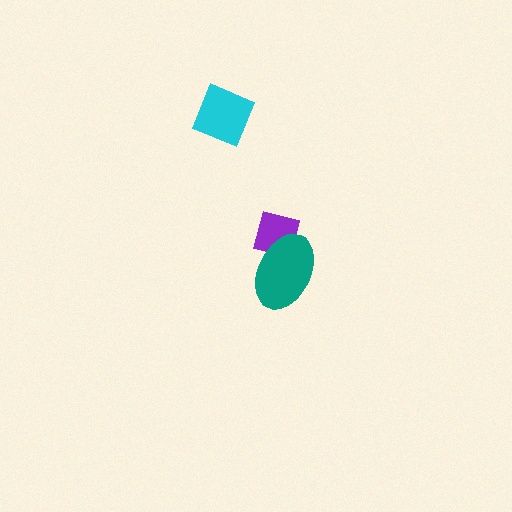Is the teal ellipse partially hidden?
No, no other shape covers it.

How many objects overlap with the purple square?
1 object overlaps with the purple square.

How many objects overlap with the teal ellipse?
1 object overlaps with the teal ellipse.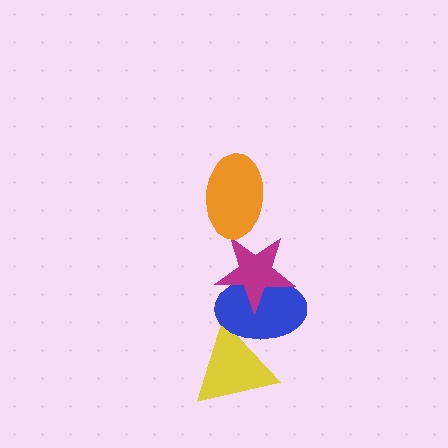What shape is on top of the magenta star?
The orange ellipse is on top of the magenta star.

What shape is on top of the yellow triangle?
The blue ellipse is on top of the yellow triangle.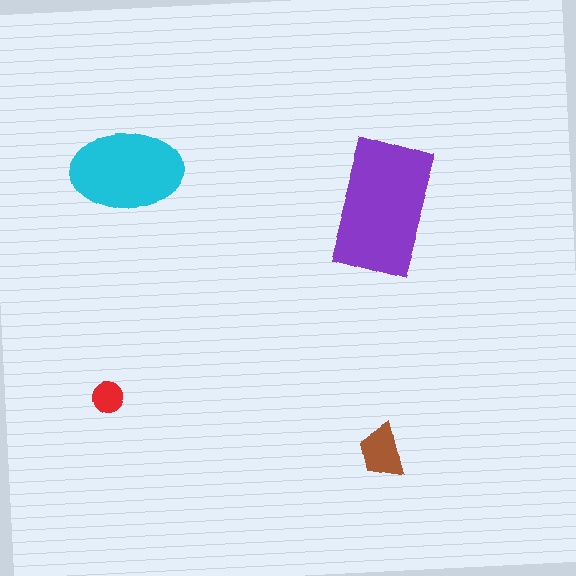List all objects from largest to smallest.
The purple rectangle, the cyan ellipse, the brown trapezoid, the red circle.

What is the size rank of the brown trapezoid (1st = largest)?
3rd.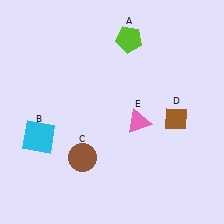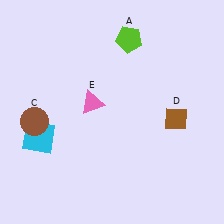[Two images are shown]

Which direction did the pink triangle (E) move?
The pink triangle (E) moved left.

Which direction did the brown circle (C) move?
The brown circle (C) moved left.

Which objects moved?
The objects that moved are: the brown circle (C), the pink triangle (E).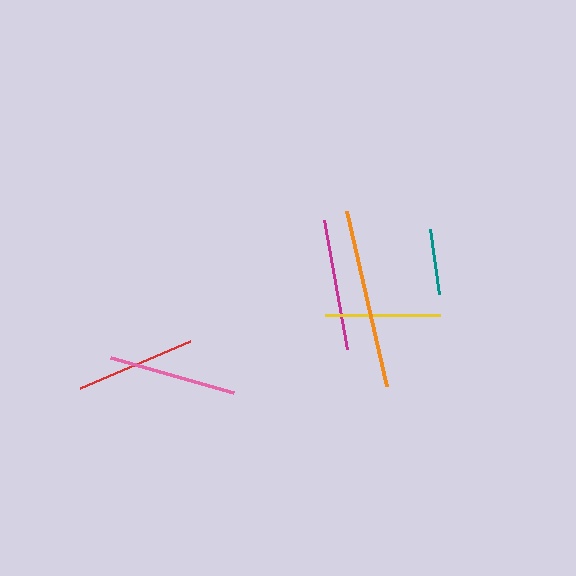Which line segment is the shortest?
The teal line is the shortest at approximately 65 pixels.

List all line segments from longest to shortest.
From longest to shortest: orange, magenta, pink, red, yellow, teal.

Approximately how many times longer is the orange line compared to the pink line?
The orange line is approximately 1.4 times the length of the pink line.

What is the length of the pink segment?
The pink segment is approximately 128 pixels long.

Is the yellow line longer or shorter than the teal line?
The yellow line is longer than the teal line.